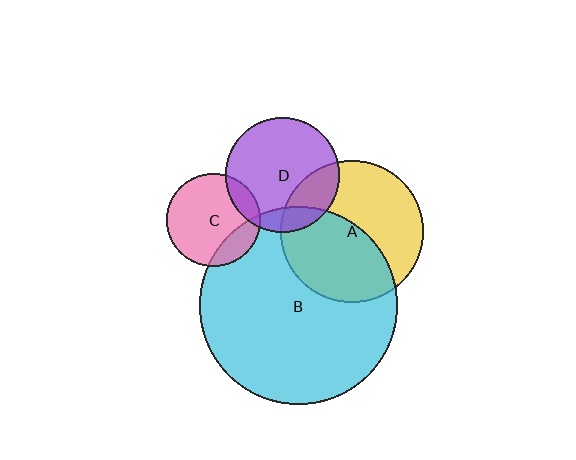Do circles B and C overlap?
Yes.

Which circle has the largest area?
Circle B (cyan).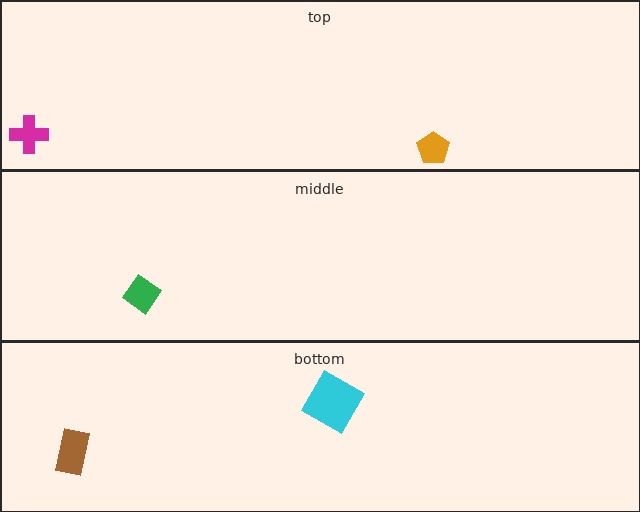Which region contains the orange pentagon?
The top region.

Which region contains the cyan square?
The bottom region.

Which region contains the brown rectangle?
The bottom region.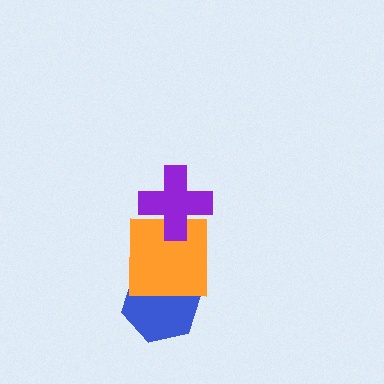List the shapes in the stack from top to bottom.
From top to bottom: the purple cross, the orange square, the blue hexagon.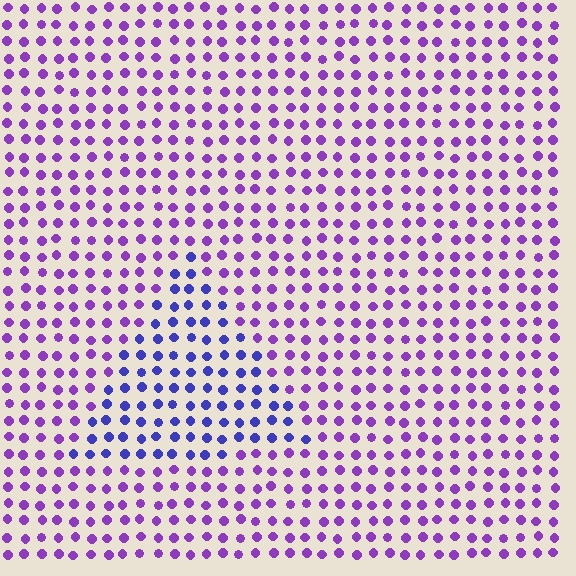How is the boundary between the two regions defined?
The boundary is defined purely by a slight shift in hue (about 37 degrees). Spacing, size, and orientation are identical on both sides.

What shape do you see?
I see a triangle.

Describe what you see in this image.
The image is filled with small purple elements in a uniform arrangement. A triangle-shaped region is visible where the elements are tinted to a slightly different hue, forming a subtle color boundary.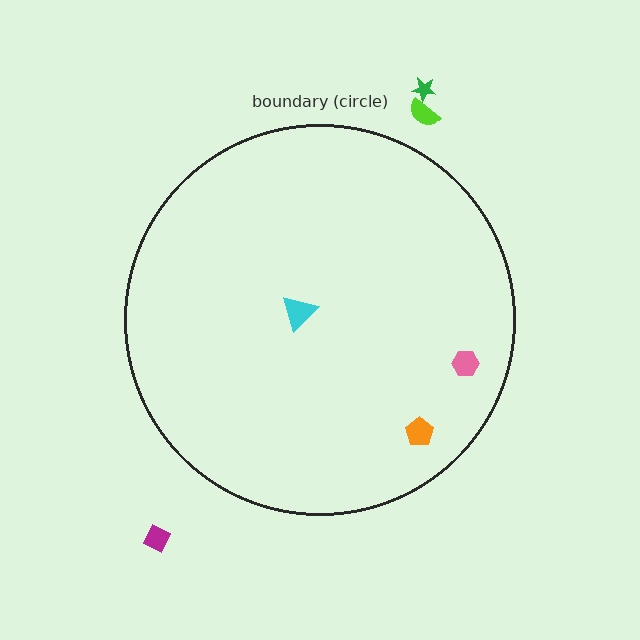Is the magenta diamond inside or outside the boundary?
Outside.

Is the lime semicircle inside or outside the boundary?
Outside.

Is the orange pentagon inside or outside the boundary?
Inside.